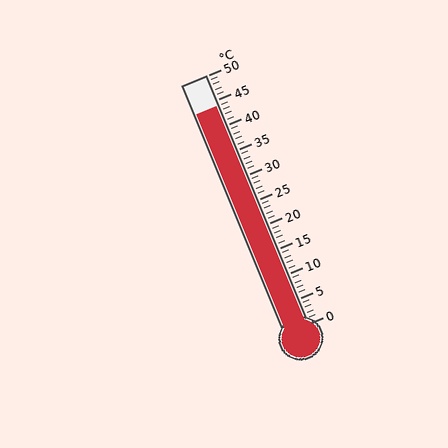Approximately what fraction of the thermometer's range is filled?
The thermometer is filled to approximately 90% of its range.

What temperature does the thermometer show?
The thermometer shows approximately 44°C.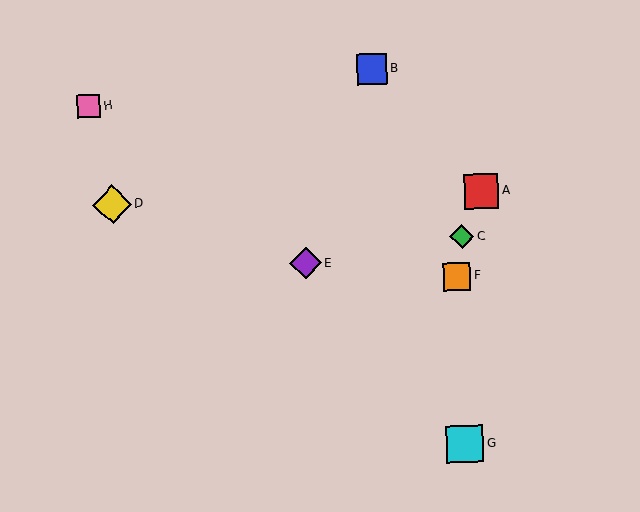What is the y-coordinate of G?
Object G is at y≈444.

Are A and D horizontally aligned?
Yes, both are at y≈191.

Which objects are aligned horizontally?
Objects A, D are aligned horizontally.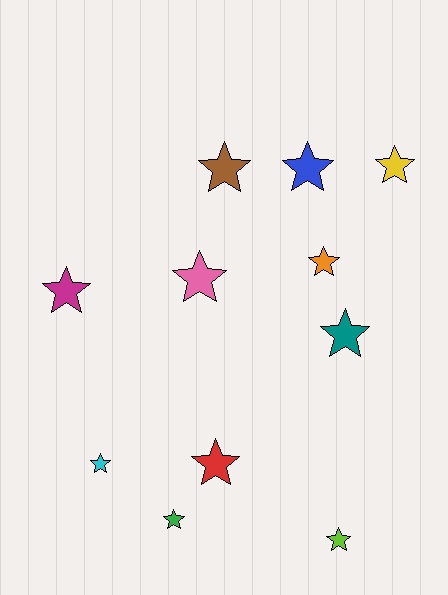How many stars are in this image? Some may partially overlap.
There are 11 stars.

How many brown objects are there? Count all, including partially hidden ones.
There is 1 brown object.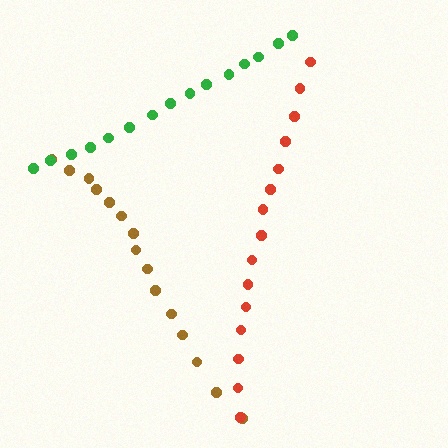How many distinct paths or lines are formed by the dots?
There are 3 distinct paths.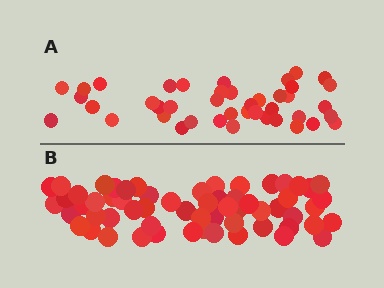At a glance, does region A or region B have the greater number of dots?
Region B (the bottom region) has more dots.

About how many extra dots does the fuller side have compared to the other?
Region B has approximately 20 more dots than region A.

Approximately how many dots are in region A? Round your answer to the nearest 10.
About 40 dots. (The exact count is 42, which rounds to 40.)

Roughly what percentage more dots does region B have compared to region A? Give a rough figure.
About 45% more.